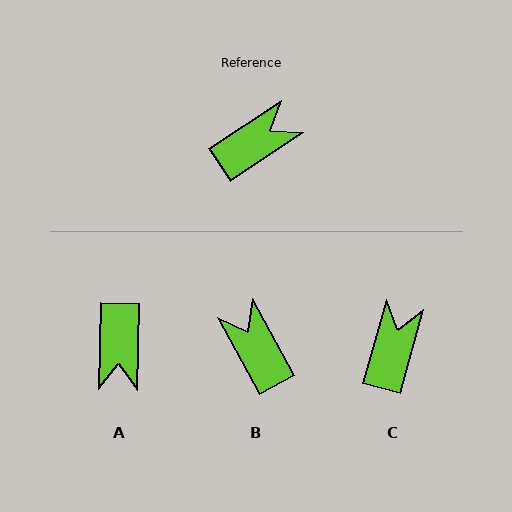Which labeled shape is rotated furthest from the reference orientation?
A, about 125 degrees away.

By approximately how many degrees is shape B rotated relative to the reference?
Approximately 85 degrees counter-clockwise.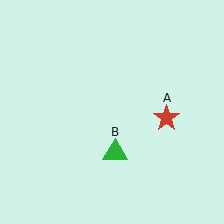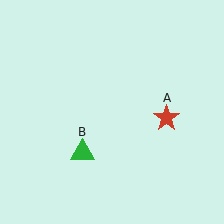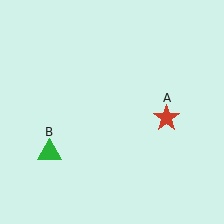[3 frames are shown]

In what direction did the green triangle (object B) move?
The green triangle (object B) moved left.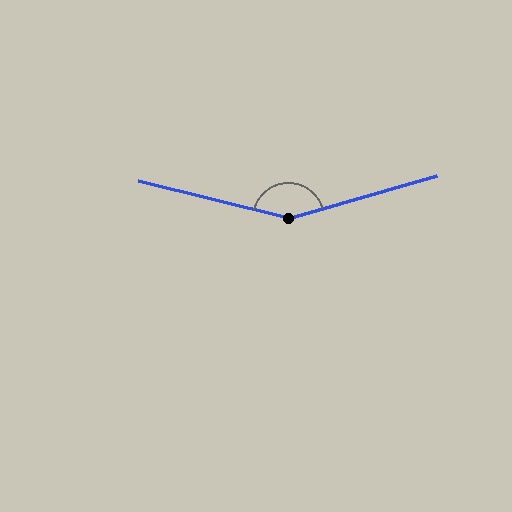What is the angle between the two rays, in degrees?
Approximately 150 degrees.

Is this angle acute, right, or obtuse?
It is obtuse.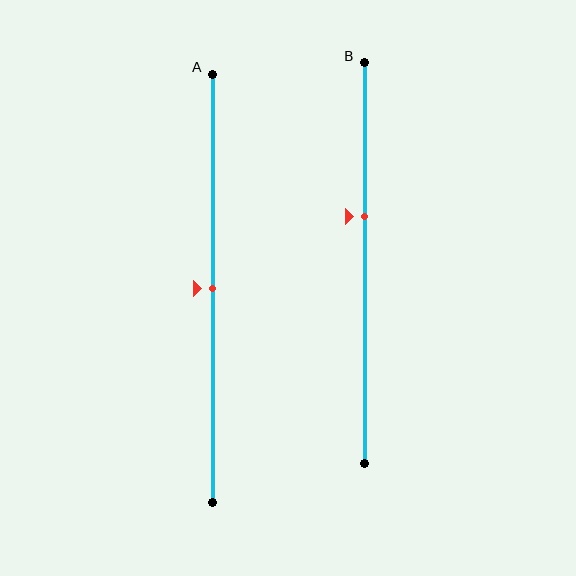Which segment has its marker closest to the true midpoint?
Segment A has its marker closest to the true midpoint.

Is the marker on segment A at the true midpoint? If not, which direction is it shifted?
Yes, the marker on segment A is at the true midpoint.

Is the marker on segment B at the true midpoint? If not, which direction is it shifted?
No, the marker on segment B is shifted upward by about 12% of the segment length.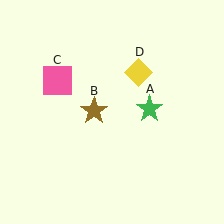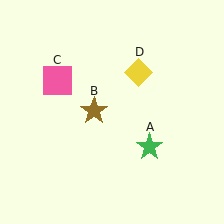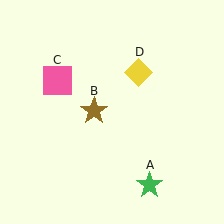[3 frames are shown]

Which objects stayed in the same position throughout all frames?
Brown star (object B) and pink square (object C) and yellow diamond (object D) remained stationary.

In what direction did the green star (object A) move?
The green star (object A) moved down.